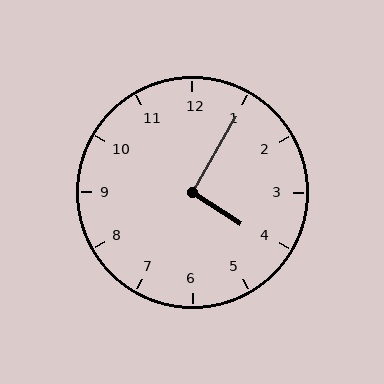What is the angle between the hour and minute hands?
Approximately 92 degrees.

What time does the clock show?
4:05.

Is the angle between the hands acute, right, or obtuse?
It is right.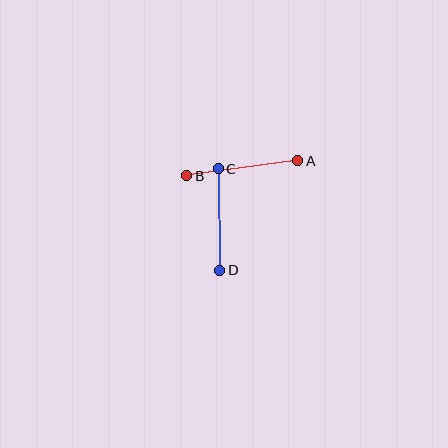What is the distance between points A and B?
The distance is approximately 112 pixels.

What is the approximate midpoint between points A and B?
The midpoint is at approximately (242, 168) pixels.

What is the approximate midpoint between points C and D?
The midpoint is at approximately (219, 220) pixels.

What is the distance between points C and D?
The distance is approximately 102 pixels.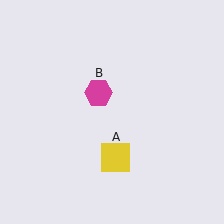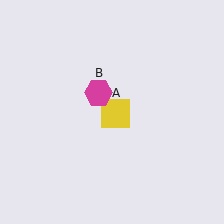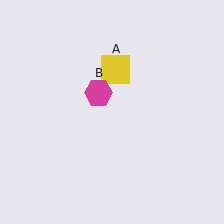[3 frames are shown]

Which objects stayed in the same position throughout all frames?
Magenta hexagon (object B) remained stationary.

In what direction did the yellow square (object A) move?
The yellow square (object A) moved up.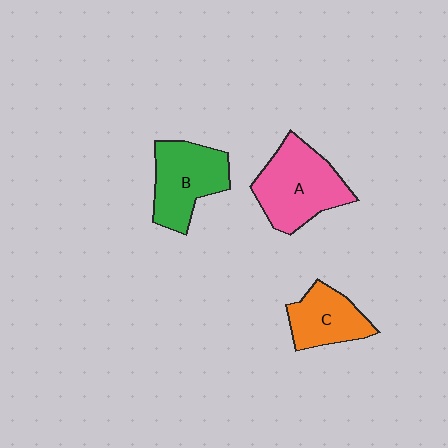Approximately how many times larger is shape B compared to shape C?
Approximately 1.3 times.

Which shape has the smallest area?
Shape C (orange).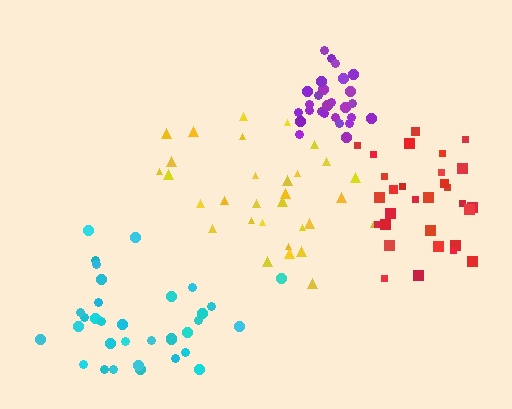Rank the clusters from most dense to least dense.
purple, red, cyan, yellow.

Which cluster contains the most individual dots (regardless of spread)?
Cyan (34).